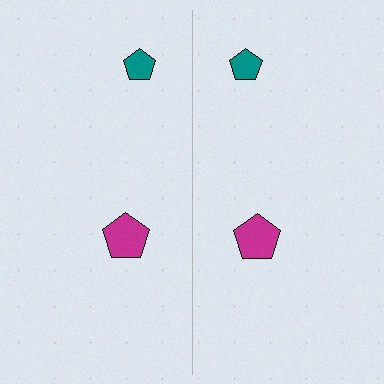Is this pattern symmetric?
Yes, this pattern has bilateral (reflection) symmetry.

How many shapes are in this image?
There are 4 shapes in this image.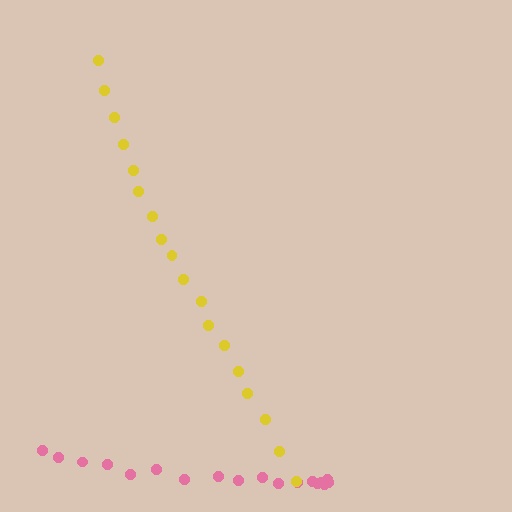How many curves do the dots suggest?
There are 2 distinct paths.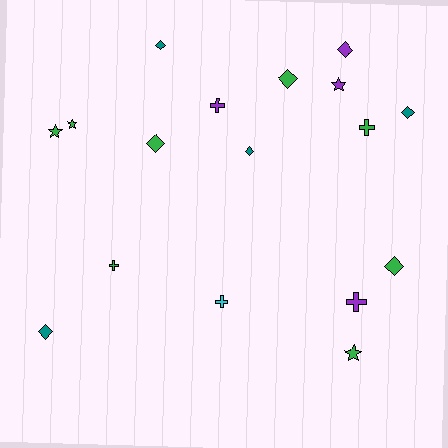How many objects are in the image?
There are 17 objects.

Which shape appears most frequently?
Diamond, with 8 objects.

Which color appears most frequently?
Green, with 8 objects.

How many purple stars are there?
There is 1 purple star.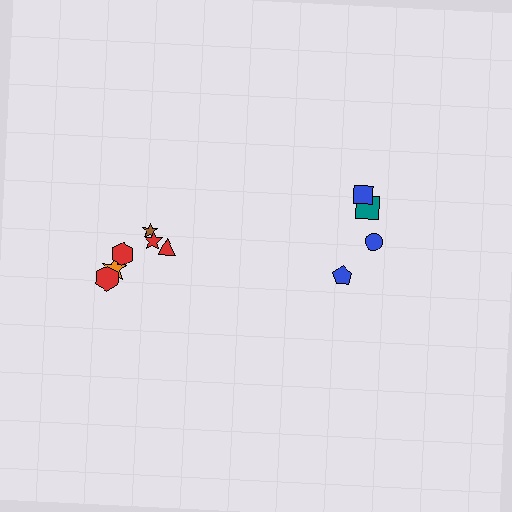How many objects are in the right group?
There are 4 objects.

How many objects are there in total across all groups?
There are 10 objects.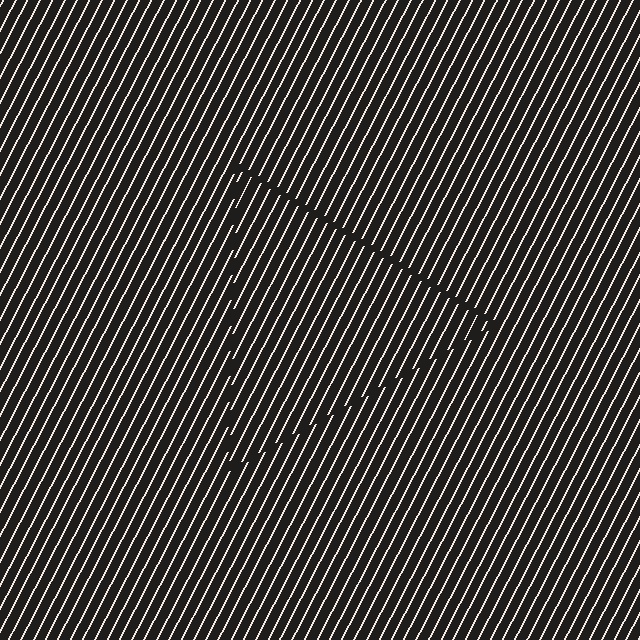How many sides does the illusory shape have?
3 sides — the line-ends trace a triangle.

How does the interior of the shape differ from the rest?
The interior of the shape contains the same grating, shifted by half a period — the contour is defined by the phase discontinuity where line-ends from the inner and outer gratings abut.